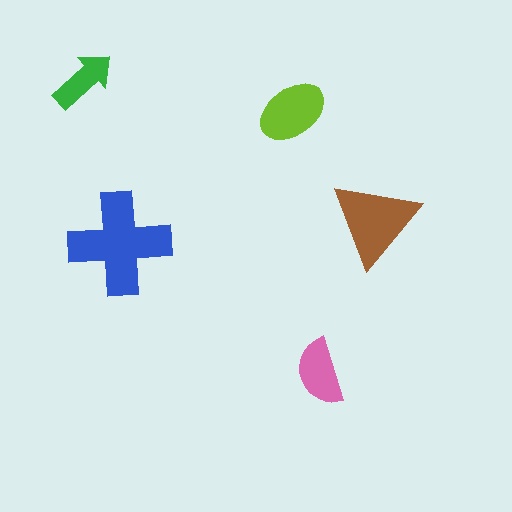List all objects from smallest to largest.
The green arrow, the pink semicircle, the lime ellipse, the brown triangle, the blue cross.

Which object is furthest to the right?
The brown triangle is rightmost.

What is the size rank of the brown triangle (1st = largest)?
2nd.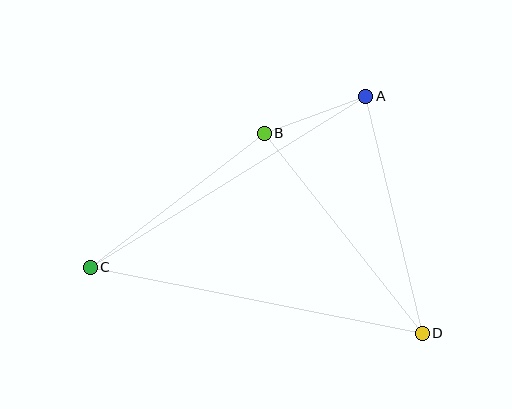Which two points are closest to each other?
Points A and B are closest to each other.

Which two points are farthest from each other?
Points C and D are farthest from each other.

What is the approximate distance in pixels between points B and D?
The distance between B and D is approximately 255 pixels.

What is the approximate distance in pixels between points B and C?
The distance between B and C is approximately 220 pixels.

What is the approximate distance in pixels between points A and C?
The distance between A and C is approximately 325 pixels.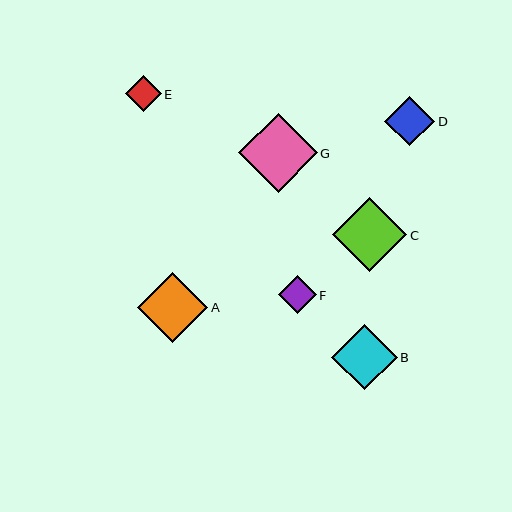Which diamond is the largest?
Diamond G is the largest with a size of approximately 79 pixels.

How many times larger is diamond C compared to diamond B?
Diamond C is approximately 1.1 times the size of diamond B.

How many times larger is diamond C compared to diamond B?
Diamond C is approximately 1.1 times the size of diamond B.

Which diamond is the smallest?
Diamond E is the smallest with a size of approximately 36 pixels.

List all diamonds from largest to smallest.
From largest to smallest: G, C, A, B, D, F, E.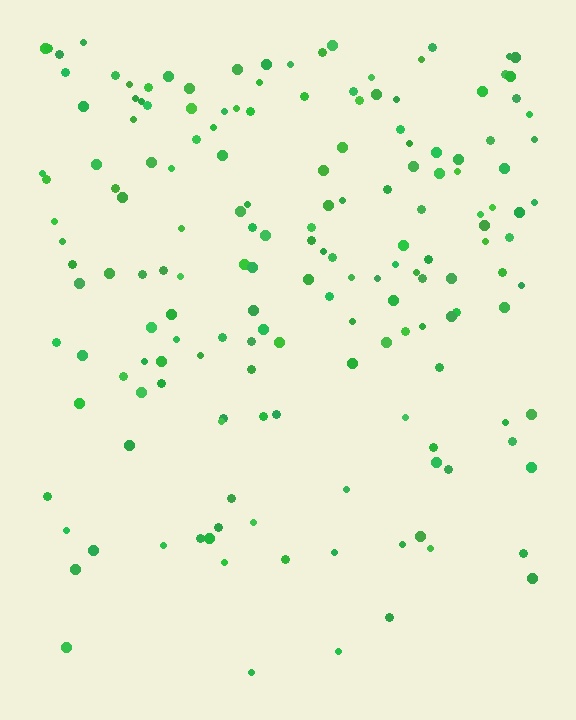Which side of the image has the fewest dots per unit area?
The bottom.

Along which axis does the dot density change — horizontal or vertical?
Vertical.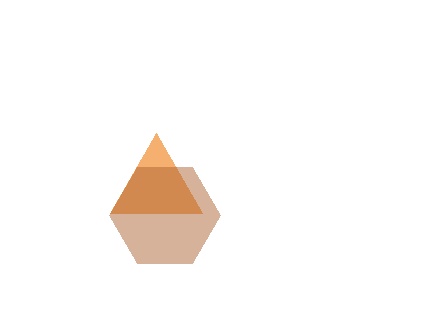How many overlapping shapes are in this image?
There are 2 overlapping shapes in the image.